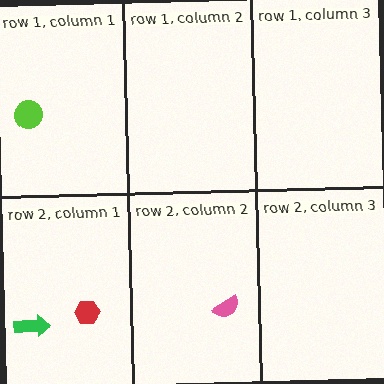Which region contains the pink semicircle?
The row 2, column 2 region.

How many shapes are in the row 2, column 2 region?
1.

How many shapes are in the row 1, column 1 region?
1.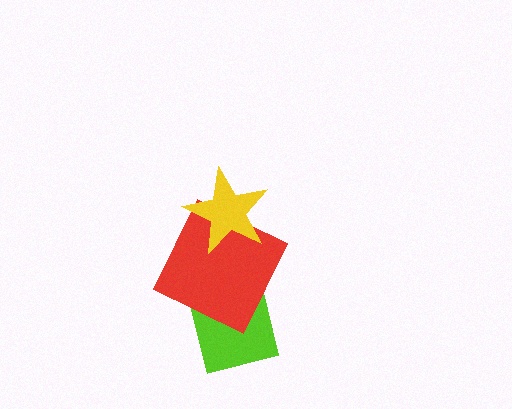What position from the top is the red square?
The red square is 2nd from the top.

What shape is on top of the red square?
The yellow star is on top of the red square.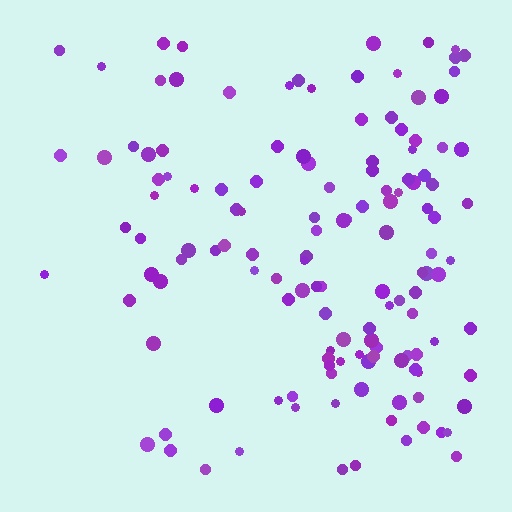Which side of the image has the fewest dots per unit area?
The left.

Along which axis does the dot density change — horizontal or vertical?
Horizontal.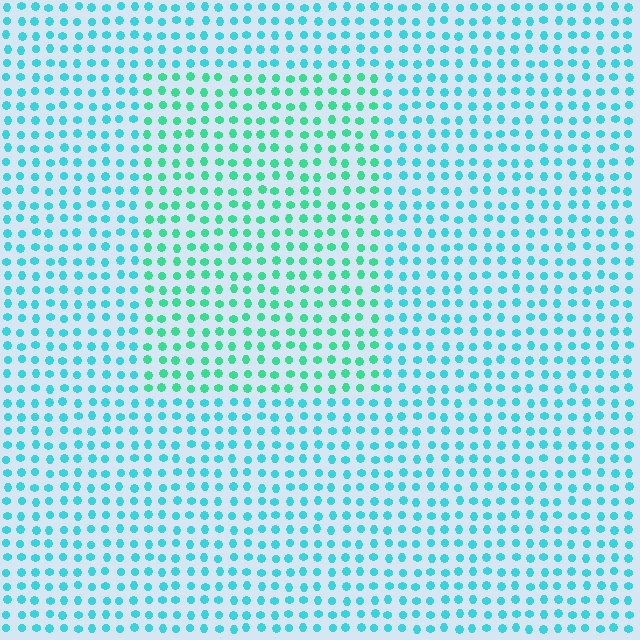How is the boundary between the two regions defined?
The boundary is defined purely by a slight shift in hue (about 32 degrees). Spacing, size, and orientation are identical on both sides.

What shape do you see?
I see a rectangle.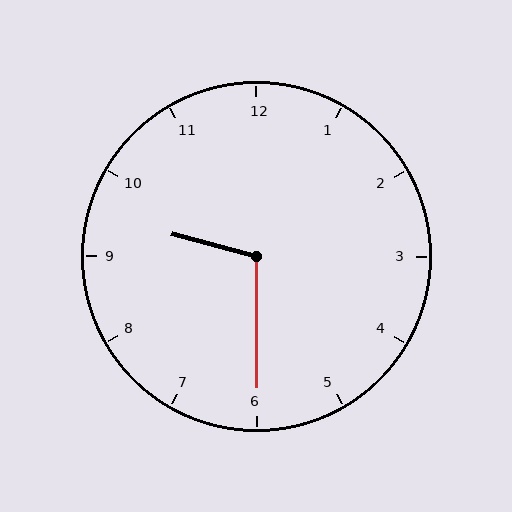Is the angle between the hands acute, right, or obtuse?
It is obtuse.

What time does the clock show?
9:30.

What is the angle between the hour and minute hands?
Approximately 105 degrees.